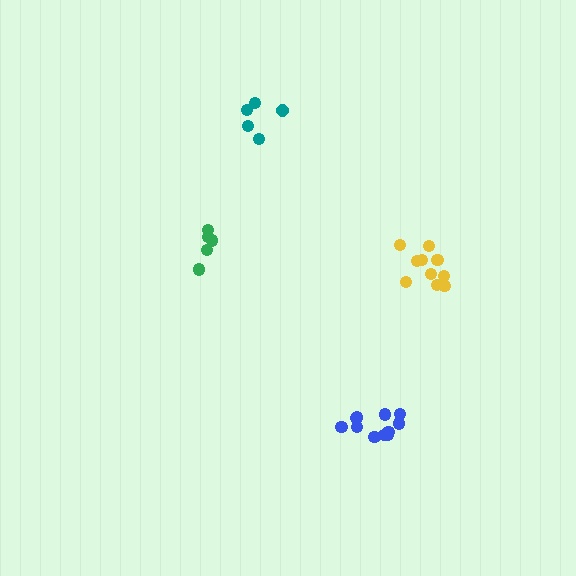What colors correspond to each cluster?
The clusters are colored: teal, yellow, green, blue.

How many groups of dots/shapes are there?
There are 4 groups.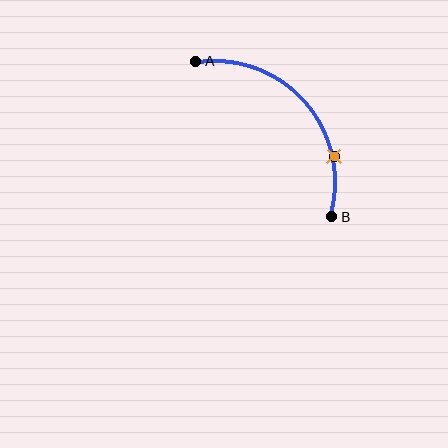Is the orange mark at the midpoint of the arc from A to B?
No. The orange mark lies on the arc but is closer to endpoint B. The arc midpoint would be at the point on the curve equidistant along the arc from both A and B.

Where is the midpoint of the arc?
The arc midpoint is the point on the curve farthest from the straight line joining A and B. It sits above and to the right of that line.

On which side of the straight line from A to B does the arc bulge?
The arc bulges above and to the right of the straight line connecting A and B.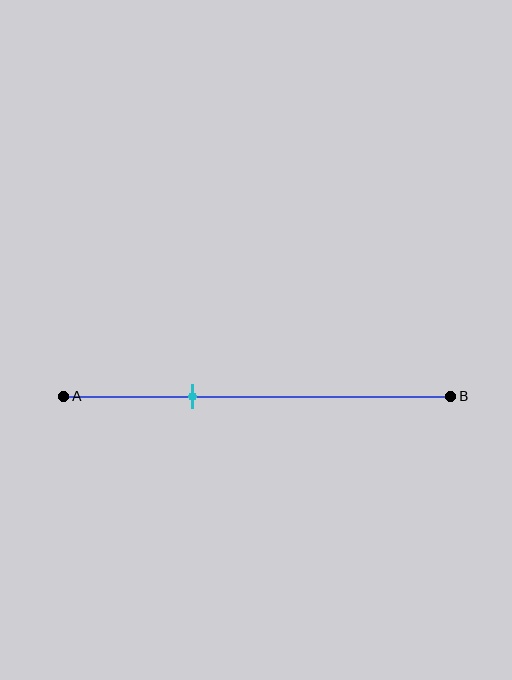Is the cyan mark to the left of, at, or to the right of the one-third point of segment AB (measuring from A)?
The cyan mark is approximately at the one-third point of segment AB.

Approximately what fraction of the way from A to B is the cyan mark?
The cyan mark is approximately 35% of the way from A to B.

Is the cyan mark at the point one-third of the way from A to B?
Yes, the mark is approximately at the one-third point.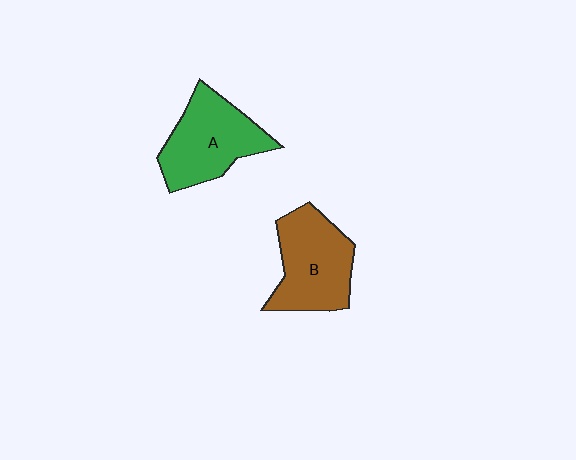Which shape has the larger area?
Shape A (green).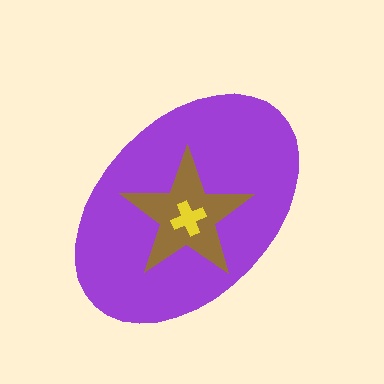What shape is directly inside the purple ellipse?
The brown star.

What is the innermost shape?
The yellow cross.